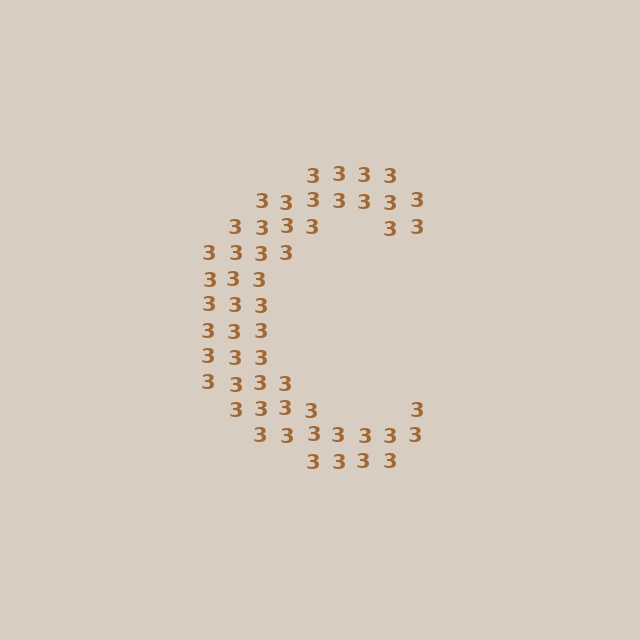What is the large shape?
The large shape is the letter C.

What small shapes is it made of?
It is made of small digit 3's.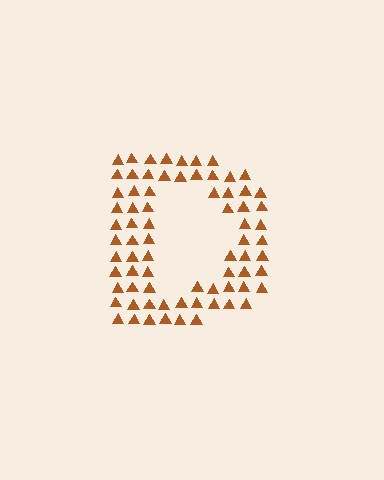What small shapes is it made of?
It is made of small triangles.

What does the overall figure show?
The overall figure shows the letter D.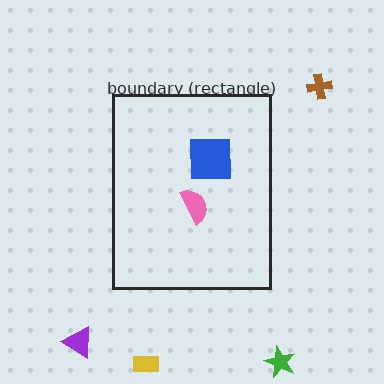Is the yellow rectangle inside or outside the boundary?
Outside.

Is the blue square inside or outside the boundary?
Inside.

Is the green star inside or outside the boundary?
Outside.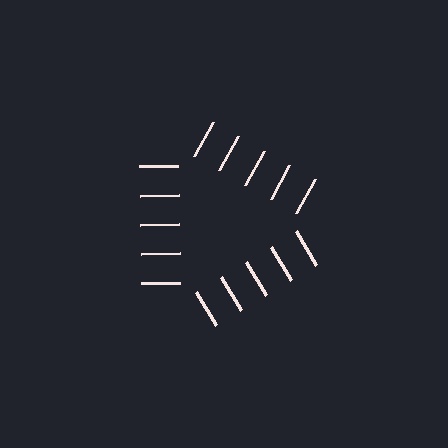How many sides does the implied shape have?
3 sides — the line-ends trace a triangle.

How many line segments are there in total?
15 — 5 along each of the 3 edges.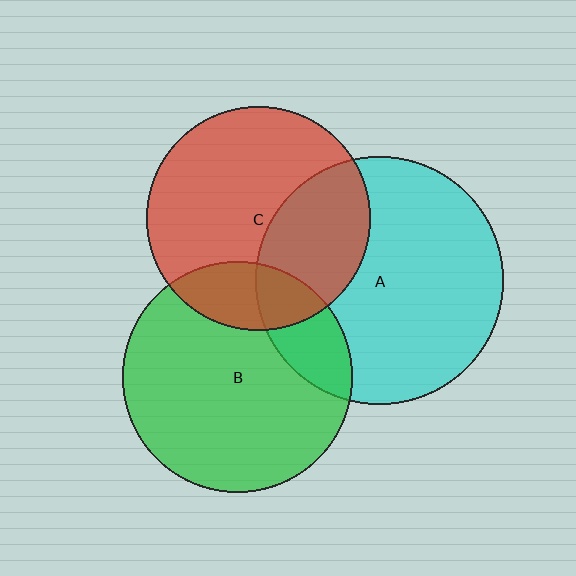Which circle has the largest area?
Circle A (cyan).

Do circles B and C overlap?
Yes.